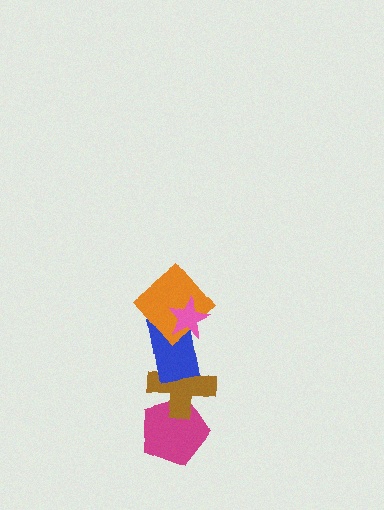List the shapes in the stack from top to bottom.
From top to bottom: the pink star, the orange diamond, the blue rectangle, the brown cross, the magenta pentagon.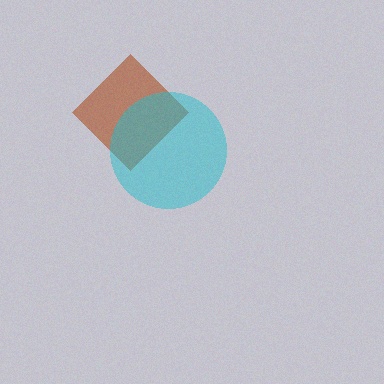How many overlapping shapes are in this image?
There are 2 overlapping shapes in the image.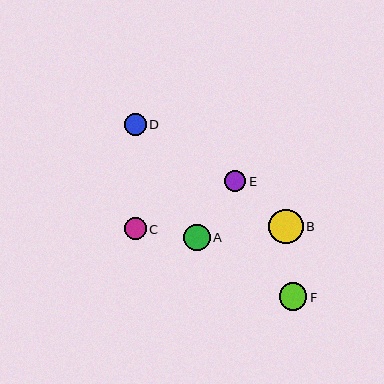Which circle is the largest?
Circle B is the largest with a size of approximately 34 pixels.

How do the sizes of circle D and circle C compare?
Circle D and circle C are approximately the same size.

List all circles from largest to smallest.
From largest to smallest: B, F, A, D, C, E.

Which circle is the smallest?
Circle E is the smallest with a size of approximately 21 pixels.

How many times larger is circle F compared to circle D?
Circle F is approximately 1.2 times the size of circle D.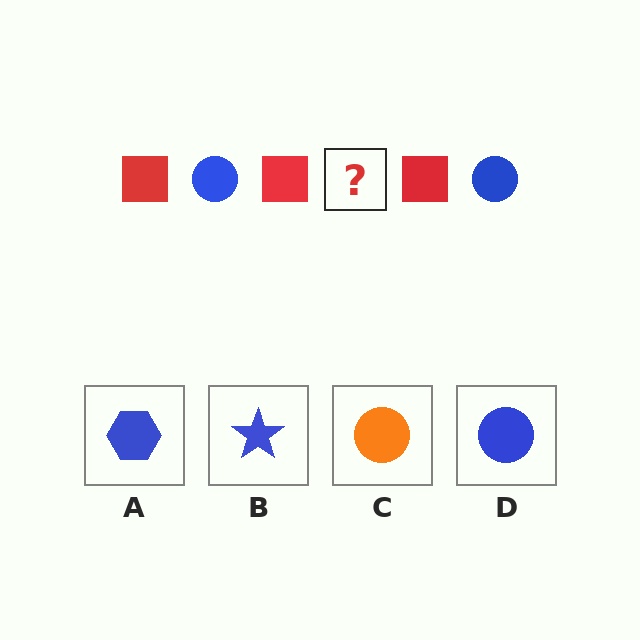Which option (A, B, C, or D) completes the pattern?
D.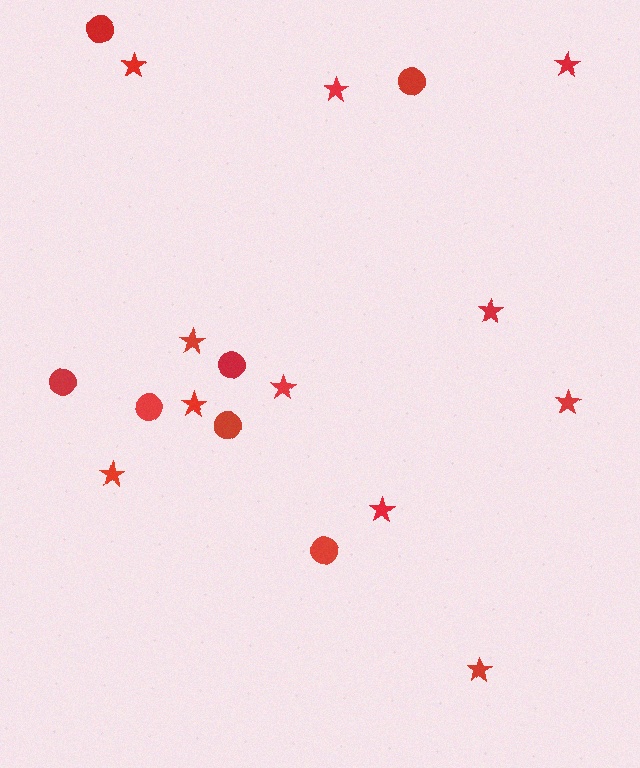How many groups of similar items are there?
There are 2 groups: one group of stars (11) and one group of circles (7).